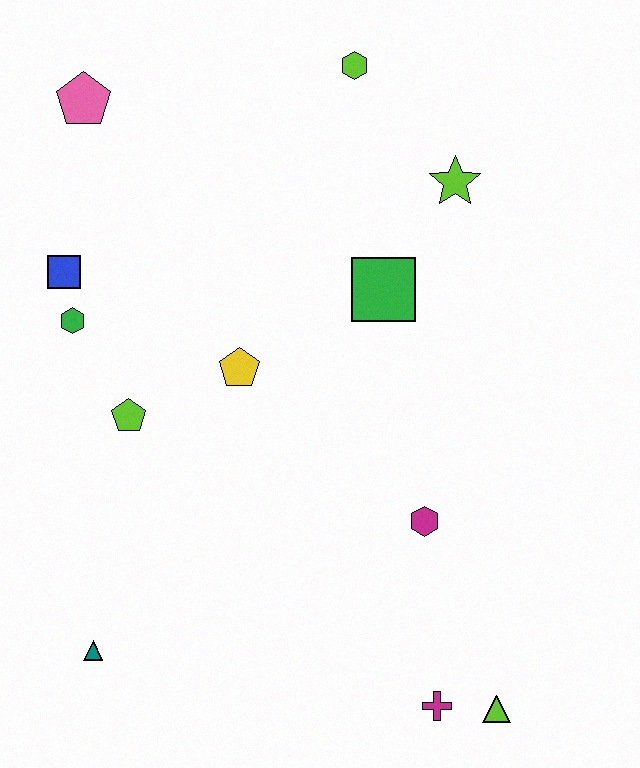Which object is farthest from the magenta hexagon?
The pink pentagon is farthest from the magenta hexagon.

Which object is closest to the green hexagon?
The blue square is closest to the green hexagon.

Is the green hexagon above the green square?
No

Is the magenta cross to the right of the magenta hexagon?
Yes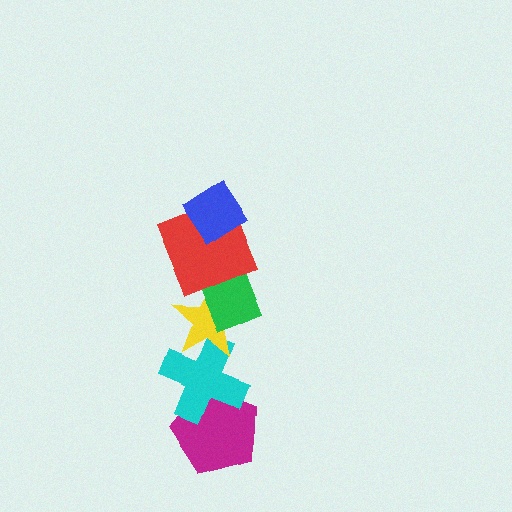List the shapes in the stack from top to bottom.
From top to bottom: the blue diamond, the red square, the green rectangle, the yellow star, the cyan cross, the magenta pentagon.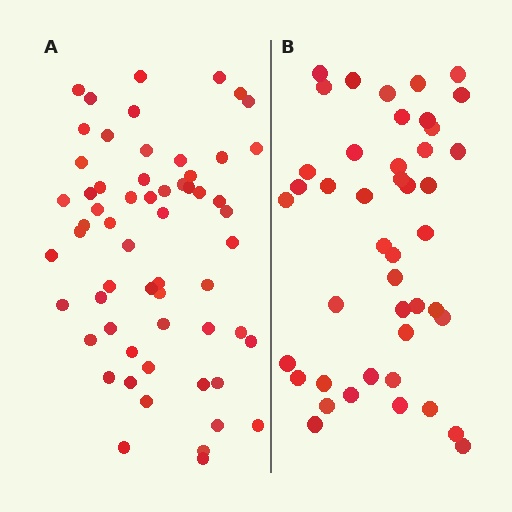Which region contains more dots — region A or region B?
Region A (the left region) has more dots.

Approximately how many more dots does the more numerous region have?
Region A has approximately 15 more dots than region B.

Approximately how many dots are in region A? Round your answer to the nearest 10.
About 60 dots.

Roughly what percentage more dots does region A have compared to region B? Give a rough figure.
About 35% more.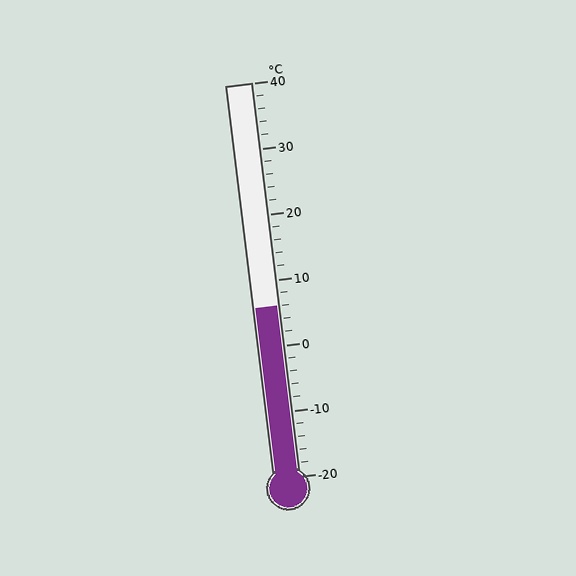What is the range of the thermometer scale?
The thermometer scale ranges from -20°C to 40°C.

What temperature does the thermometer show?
The thermometer shows approximately 6°C.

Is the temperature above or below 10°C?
The temperature is below 10°C.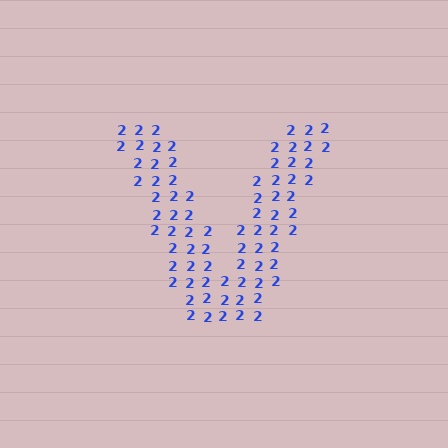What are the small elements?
The small elements are digit 2's.